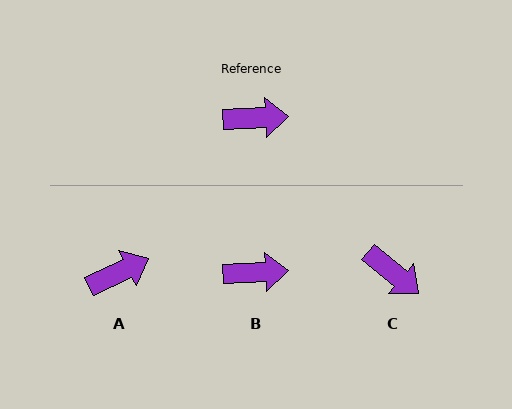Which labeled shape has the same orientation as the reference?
B.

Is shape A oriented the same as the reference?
No, it is off by about 23 degrees.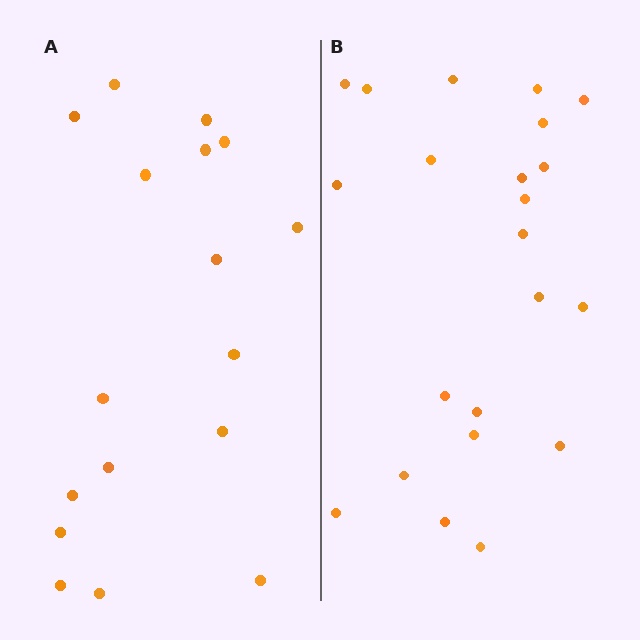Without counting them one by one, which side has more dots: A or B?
Region B (the right region) has more dots.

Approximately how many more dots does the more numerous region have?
Region B has about 5 more dots than region A.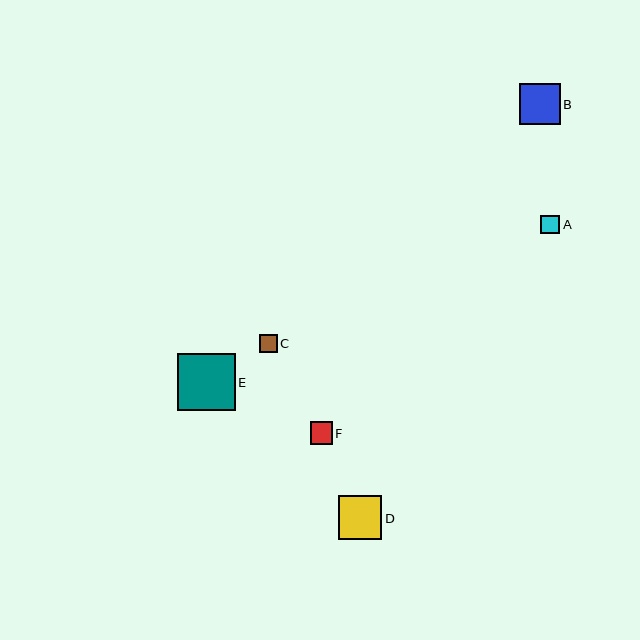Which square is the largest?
Square E is the largest with a size of approximately 57 pixels.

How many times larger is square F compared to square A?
Square F is approximately 1.2 times the size of square A.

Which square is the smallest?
Square C is the smallest with a size of approximately 18 pixels.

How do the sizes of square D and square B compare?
Square D and square B are approximately the same size.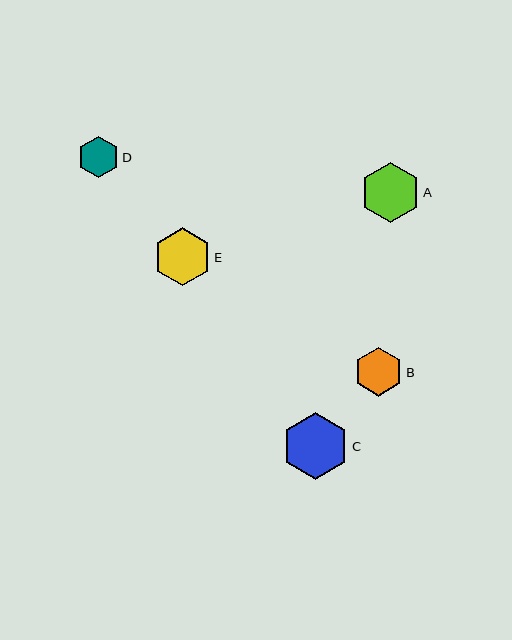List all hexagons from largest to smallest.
From largest to smallest: C, A, E, B, D.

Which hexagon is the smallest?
Hexagon D is the smallest with a size of approximately 41 pixels.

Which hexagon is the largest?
Hexagon C is the largest with a size of approximately 67 pixels.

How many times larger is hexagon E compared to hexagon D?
Hexagon E is approximately 1.4 times the size of hexagon D.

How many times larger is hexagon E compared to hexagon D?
Hexagon E is approximately 1.4 times the size of hexagon D.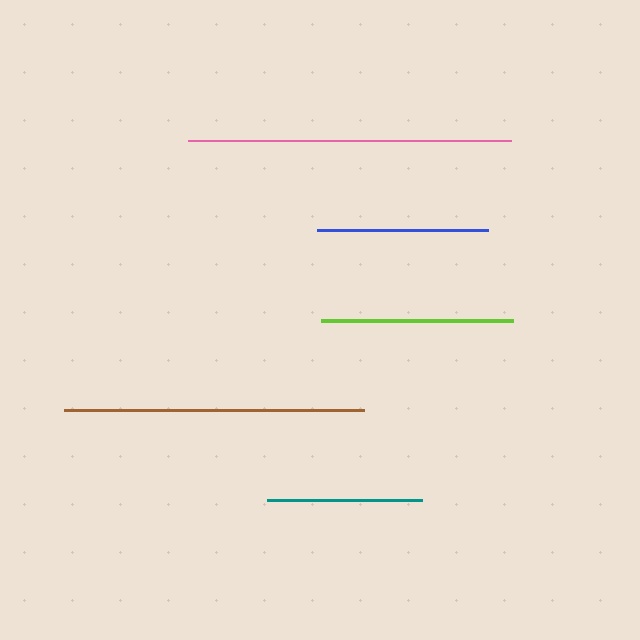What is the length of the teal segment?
The teal segment is approximately 155 pixels long.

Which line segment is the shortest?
The teal line is the shortest at approximately 155 pixels.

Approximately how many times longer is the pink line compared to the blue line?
The pink line is approximately 1.9 times the length of the blue line.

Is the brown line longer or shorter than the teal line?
The brown line is longer than the teal line.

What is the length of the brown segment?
The brown segment is approximately 300 pixels long.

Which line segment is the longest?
The pink line is the longest at approximately 323 pixels.